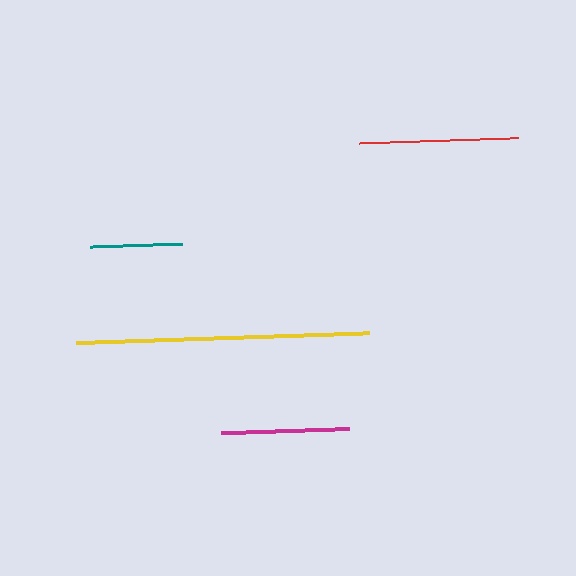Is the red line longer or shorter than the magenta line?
The red line is longer than the magenta line.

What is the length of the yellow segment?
The yellow segment is approximately 293 pixels long.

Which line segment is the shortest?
The teal line is the shortest at approximately 93 pixels.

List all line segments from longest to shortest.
From longest to shortest: yellow, red, magenta, teal.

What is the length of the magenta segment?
The magenta segment is approximately 128 pixels long.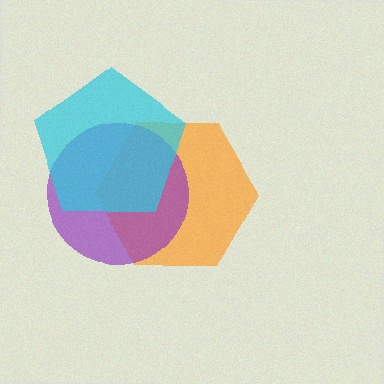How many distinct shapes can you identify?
There are 3 distinct shapes: an orange hexagon, a purple circle, a cyan pentagon.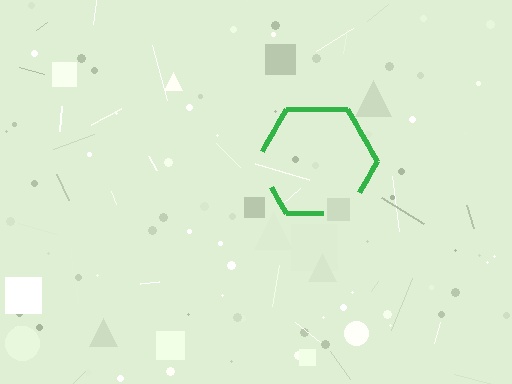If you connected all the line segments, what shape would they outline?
They would outline a hexagon.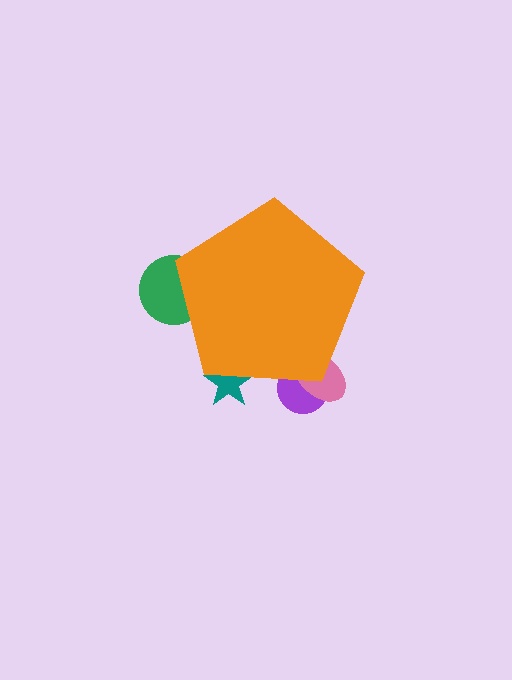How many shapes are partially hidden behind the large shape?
4 shapes are partially hidden.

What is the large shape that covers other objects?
An orange pentagon.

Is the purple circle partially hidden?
Yes, the purple circle is partially hidden behind the orange pentagon.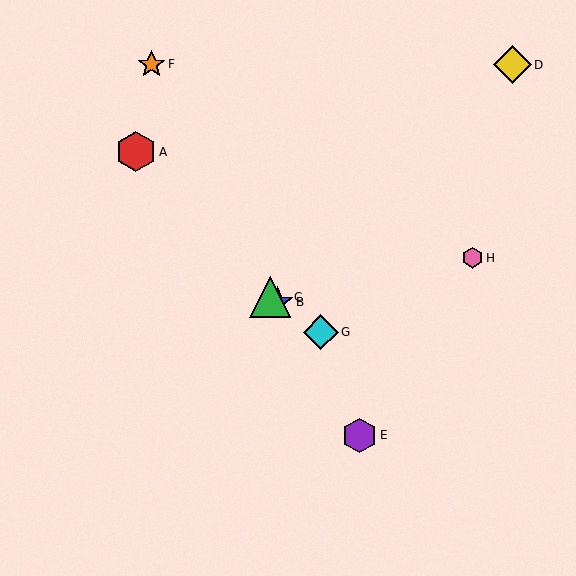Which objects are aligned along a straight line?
Objects B, C, G are aligned along a straight line.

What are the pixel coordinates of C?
Object C is at (270, 297).